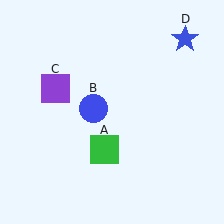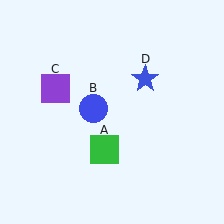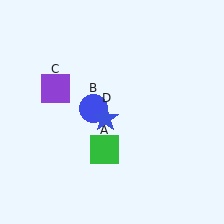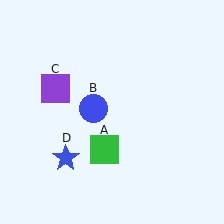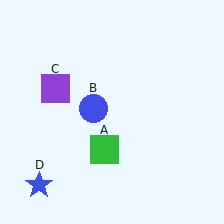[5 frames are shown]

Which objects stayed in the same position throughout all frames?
Green square (object A) and blue circle (object B) and purple square (object C) remained stationary.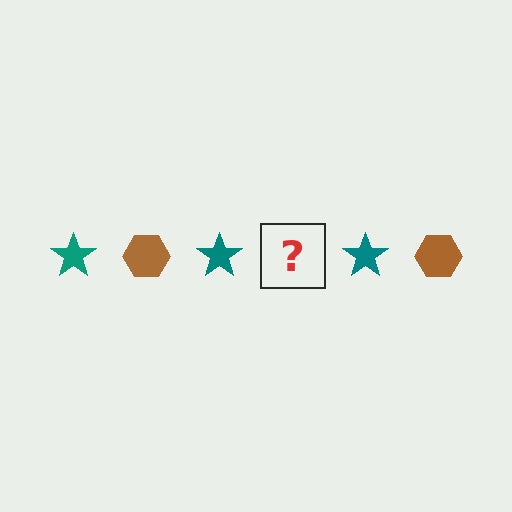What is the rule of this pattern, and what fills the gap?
The rule is that the pattern alternates between teal star and brown hexagon. The gap should be filled with a brown hexagon.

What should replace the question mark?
The question mark should be replaced with a brown hexagon.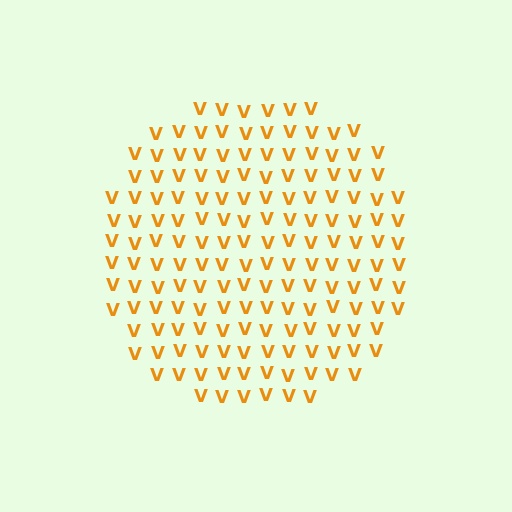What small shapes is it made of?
It is made of small letter V's.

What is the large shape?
The large shape is a circle.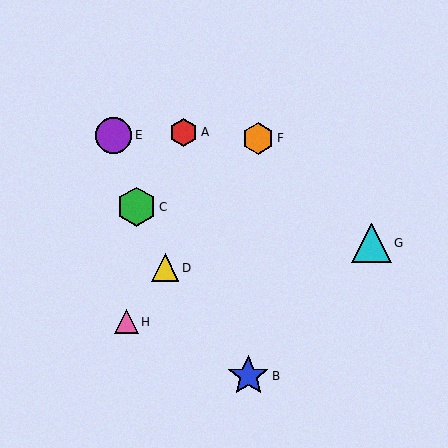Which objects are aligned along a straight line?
Objects D, F, H are aligned along a straight line.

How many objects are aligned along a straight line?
3 objects (D, F, H) are aligned along a straight line.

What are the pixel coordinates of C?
Object C is at (136, 207).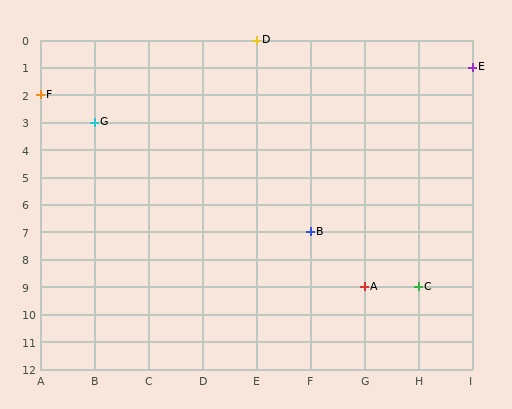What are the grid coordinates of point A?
Point A is at grid coordinates (G, 9).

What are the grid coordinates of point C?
Point C is at grid coordinates (H, 9).